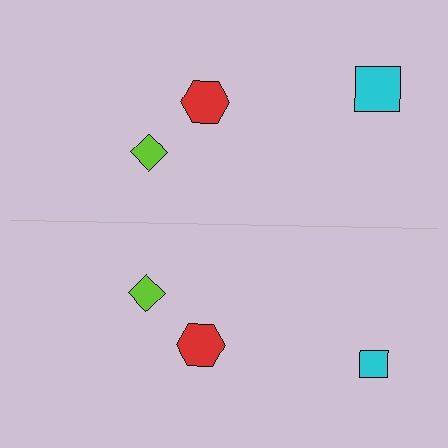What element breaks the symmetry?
The cyan square on the bottom side has a different size than its mirror counterpart.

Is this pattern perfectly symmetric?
No, the pattern is not perfectly symmetric. The cyan square on the bottom side has a different size than its mirror counterpart.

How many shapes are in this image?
There are 6 shapes in this image.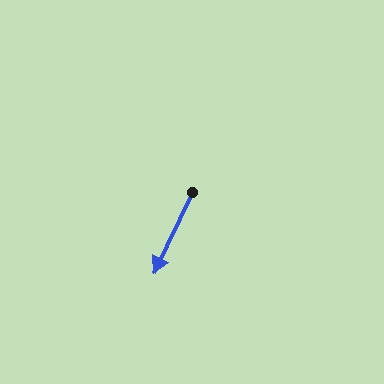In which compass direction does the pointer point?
Southwest.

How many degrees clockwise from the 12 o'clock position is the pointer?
Approximately 205 degrees.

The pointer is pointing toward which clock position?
Roughly 7 o'clock.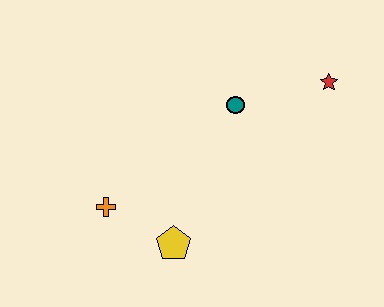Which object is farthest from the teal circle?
The orange cross is farthest from the teal circle.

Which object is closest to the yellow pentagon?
The orange cross is closest to the yellow pentagon.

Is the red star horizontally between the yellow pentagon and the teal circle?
No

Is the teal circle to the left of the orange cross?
No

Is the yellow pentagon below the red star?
Yes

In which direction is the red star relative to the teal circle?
The red star is to the right of the teal circle.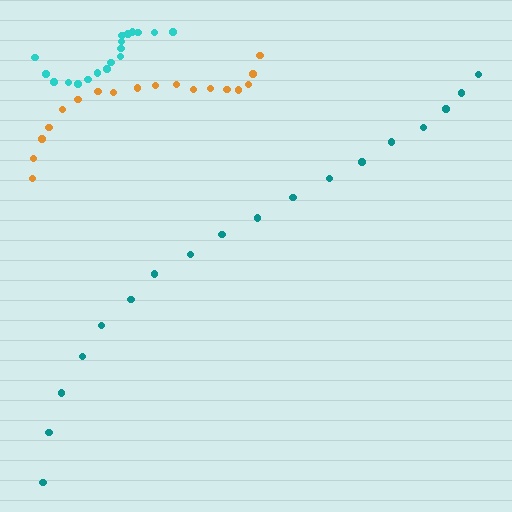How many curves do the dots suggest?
There are 3 distinct paths.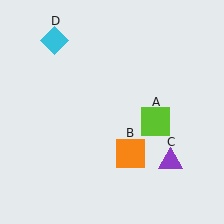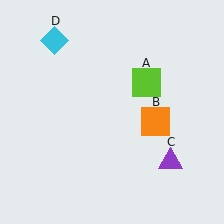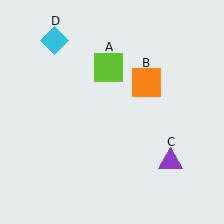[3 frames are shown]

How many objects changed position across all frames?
2 objects changed position: lime square (object A), orange square (object B).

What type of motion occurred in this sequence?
The lime square (object A), orange square (object B) rotated counterclockwise around the center of the scene.